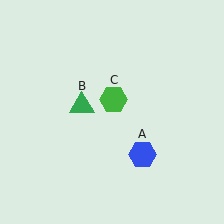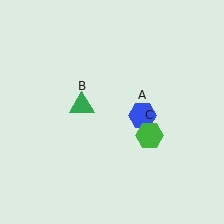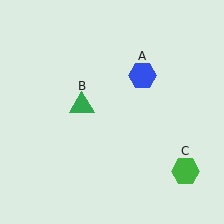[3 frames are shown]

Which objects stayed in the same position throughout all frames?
Green triangle (object B) remained stationary.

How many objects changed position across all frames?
2 objects changed position: blue hexagon (object A), green hexagon (object C).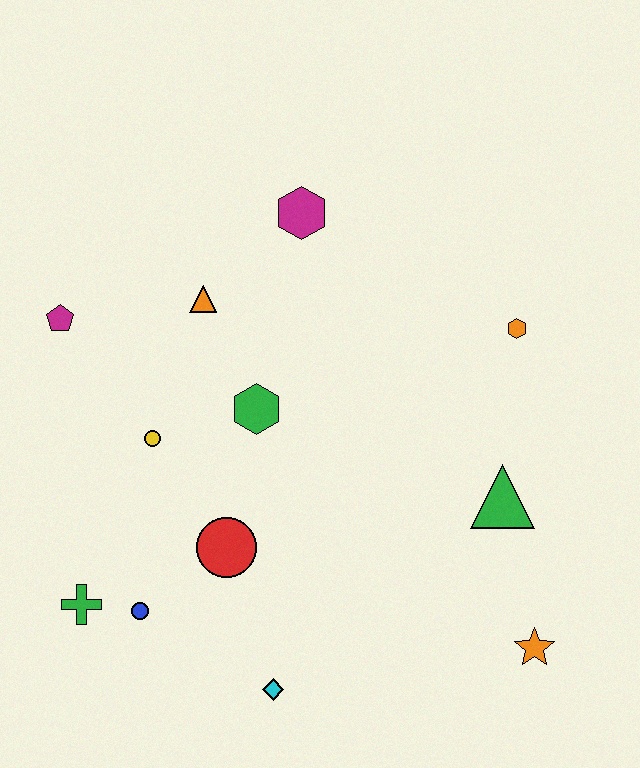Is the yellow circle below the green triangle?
No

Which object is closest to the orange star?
The green triangle is closest to the orange star.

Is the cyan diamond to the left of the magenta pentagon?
No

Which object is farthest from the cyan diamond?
The magenta hexagon is farthest from the cyan diamond.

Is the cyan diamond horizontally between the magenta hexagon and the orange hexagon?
No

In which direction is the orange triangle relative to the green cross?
The orange triangle is above the green cross.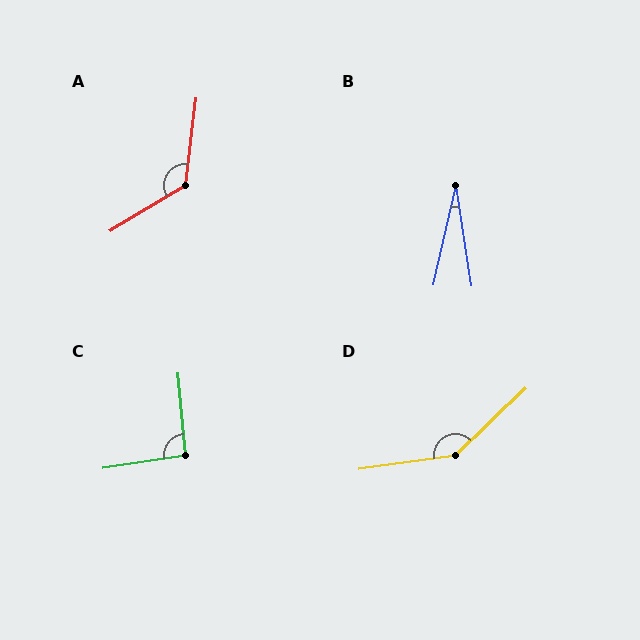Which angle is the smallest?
B, at approximately 22 degrees.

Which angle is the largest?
D, at approximately 144 degrees.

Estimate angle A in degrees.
Approximately 128 degrees.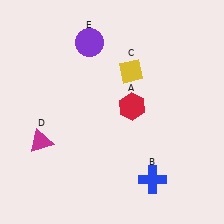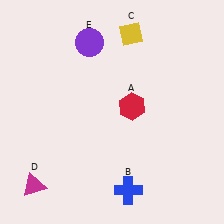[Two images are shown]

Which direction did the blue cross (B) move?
The blue cross (B) moved left.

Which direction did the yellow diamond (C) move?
The yellow diamond (C) moved up.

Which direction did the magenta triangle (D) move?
The magenta triangle (D) moved down.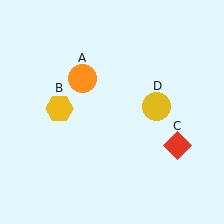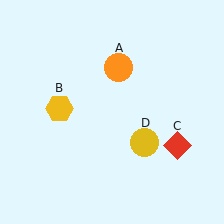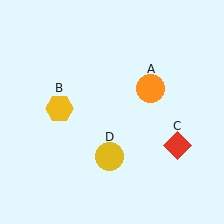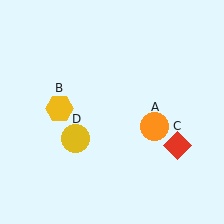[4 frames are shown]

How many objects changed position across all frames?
2 objects changed position: orange circle (object A), yellow circle (object D).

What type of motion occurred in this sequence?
The orange circle (object A), yellow circle (object D) rotated clockwise around the center of the scene.